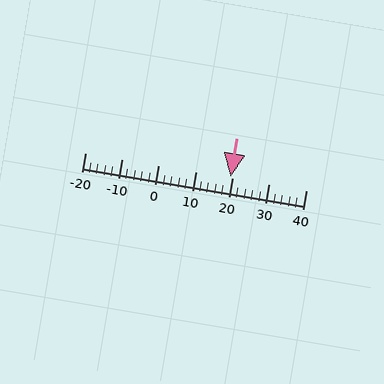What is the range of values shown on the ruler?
The ruler shows values from -20 to 40.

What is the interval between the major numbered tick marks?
The major tick marks are spaced 10 units apart.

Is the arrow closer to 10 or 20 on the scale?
The arrow is closer to 20.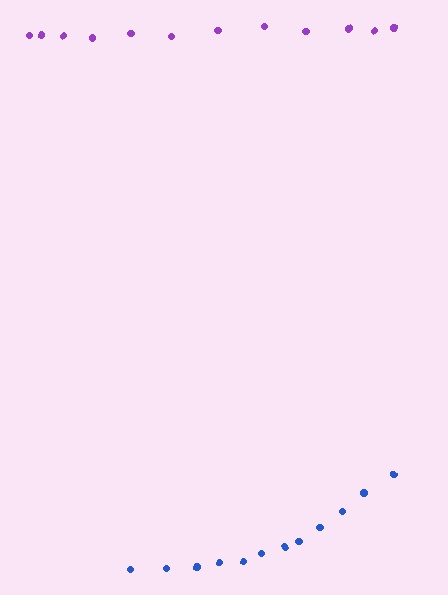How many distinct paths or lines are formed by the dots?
There are 2 distinct paths.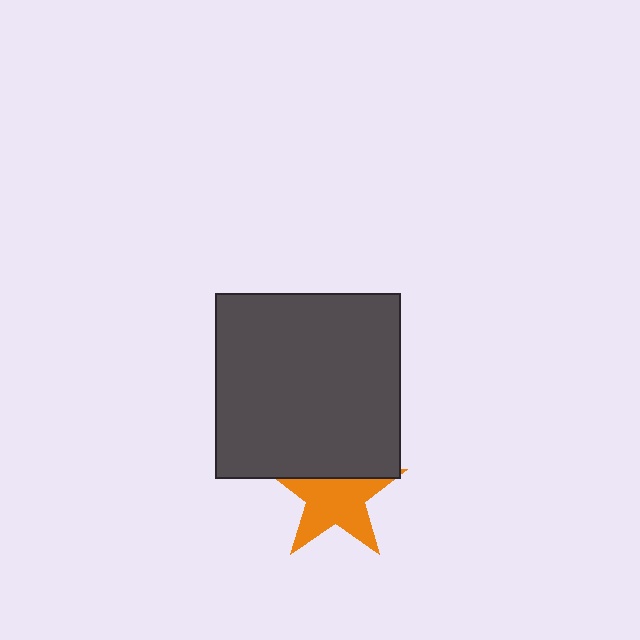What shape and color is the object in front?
The object in front is a dark gray square.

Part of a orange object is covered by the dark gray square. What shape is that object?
It is a star.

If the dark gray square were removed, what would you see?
You would see the complete orange star.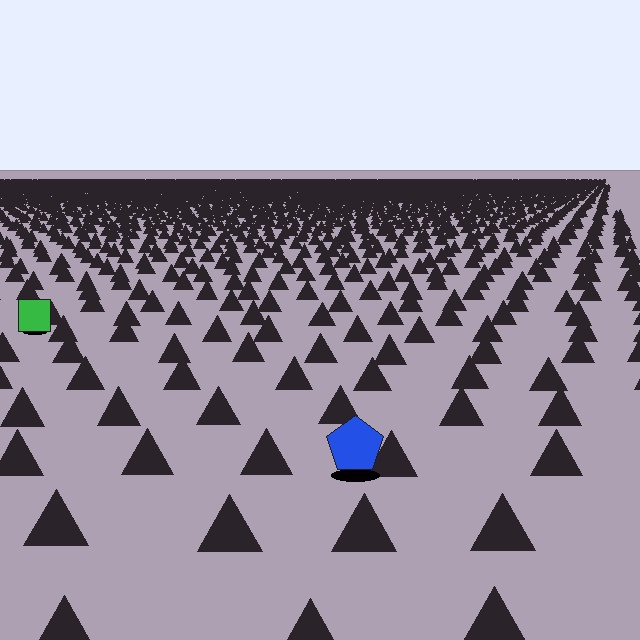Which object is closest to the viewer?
The blue pentagon is closest. The texture marks near it are larger and more spread out.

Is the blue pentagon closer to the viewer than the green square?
Yes. The blue pentagon is closer — you can tell from the texture gradient: the ground texture is coarser near it.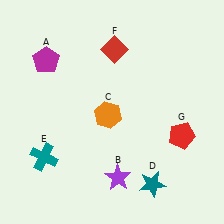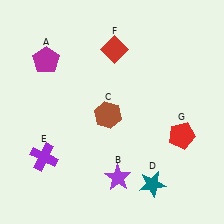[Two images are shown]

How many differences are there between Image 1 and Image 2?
There are 2 differences between the two images.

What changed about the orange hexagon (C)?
In Image 1, C is orange. In Image 2, it changed to brown.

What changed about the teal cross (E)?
In Image 1, E is teal. In Image 2, it changed to purple.